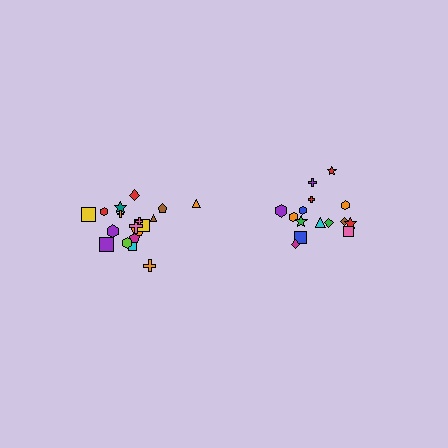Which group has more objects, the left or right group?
The left group.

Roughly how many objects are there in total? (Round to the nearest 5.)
Roughly 35 objects in total.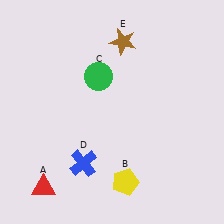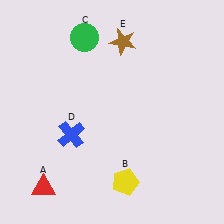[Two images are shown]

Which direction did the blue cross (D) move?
The blue cross (D) moved up.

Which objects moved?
The objects that moved are: the green circle (C), the blue cross (D).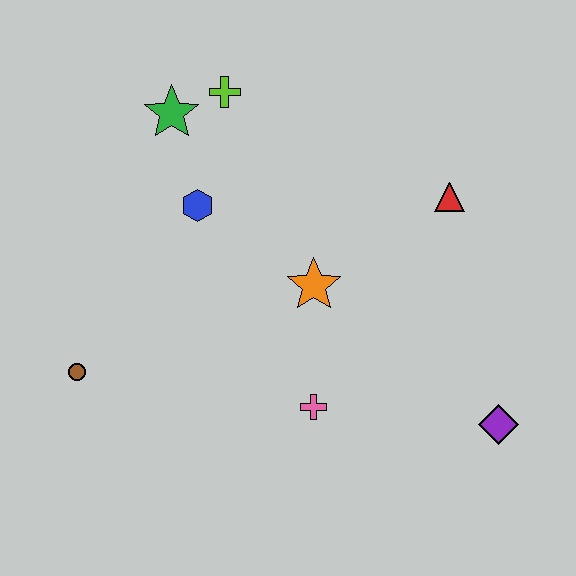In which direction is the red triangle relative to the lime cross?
The red triangle is to the right of the lime cross.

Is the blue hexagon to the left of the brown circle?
No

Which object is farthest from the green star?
The purple diamond is farthest from the green star.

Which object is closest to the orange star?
The pink cross is closest to the orange star.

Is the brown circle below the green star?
Yes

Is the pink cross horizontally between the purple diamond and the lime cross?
Yes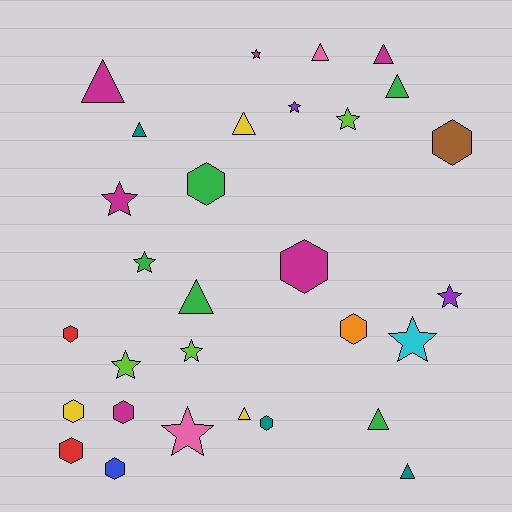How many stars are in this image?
There are 10 stars.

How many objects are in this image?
There are 30 objects.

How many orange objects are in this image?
There is 1 orange object.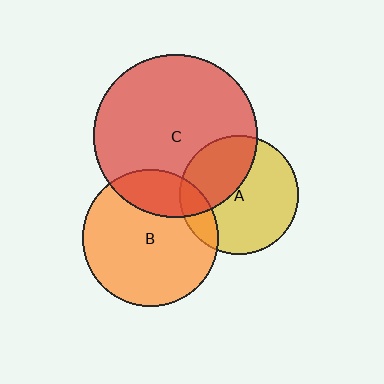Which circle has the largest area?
Circle C (red).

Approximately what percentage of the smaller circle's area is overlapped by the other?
Approximately 15%.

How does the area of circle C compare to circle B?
Approximately 1.4 times.